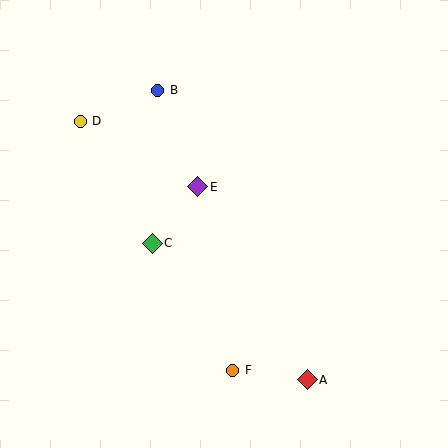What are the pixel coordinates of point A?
Point A is at (307, 380).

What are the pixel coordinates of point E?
Point E is at (198, 187).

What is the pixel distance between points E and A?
The distance between E and A is 222 pixels.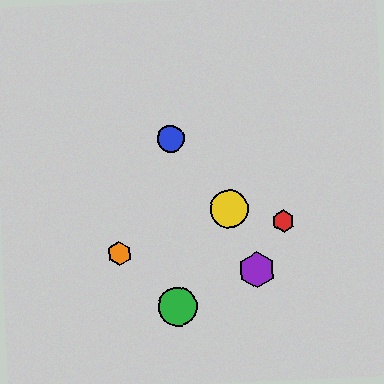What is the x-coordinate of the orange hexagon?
The orange hexagon is at x≈119.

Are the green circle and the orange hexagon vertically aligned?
No, the green circle is at x≈178 and the orange hexagon is at x≈119.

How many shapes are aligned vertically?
2 shapes (the blue circle, the green circle) are aligned vertically.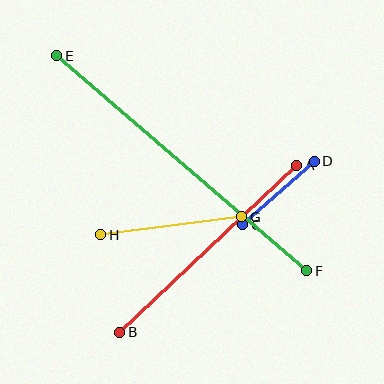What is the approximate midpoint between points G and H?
The midpoint is at approximately (171, 226) pixels.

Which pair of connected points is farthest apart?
Points E and F are farthest apart.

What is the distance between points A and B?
The distance is approximately 244 pixels.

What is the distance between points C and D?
The distance is approximately 96 pixels.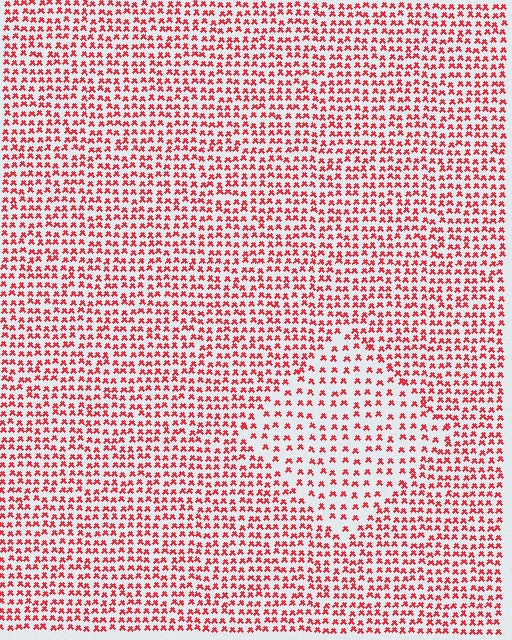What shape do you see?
I see a diamond.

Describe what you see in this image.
The image contains small red elements arranged at two different densities. A diamond-shaped region is visible where the elements are less densely packed than the surrounding area.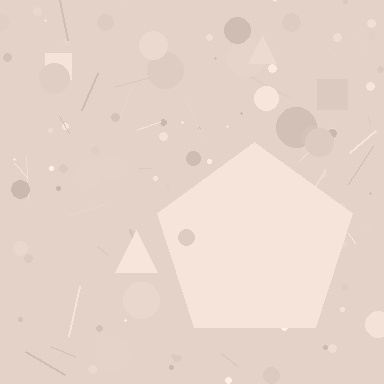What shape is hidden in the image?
A pentagon is hidden in the image.